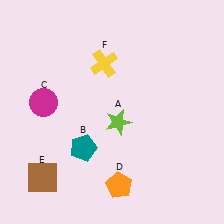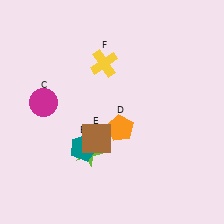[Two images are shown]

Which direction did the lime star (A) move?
The lime star (A) moved down.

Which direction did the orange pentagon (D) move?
The orange pentagon (D) moved up.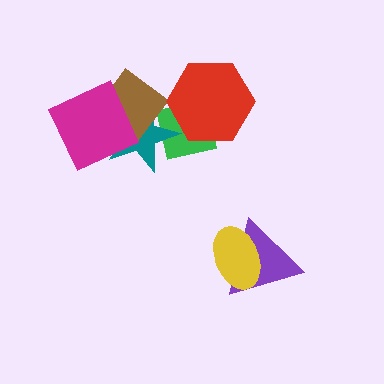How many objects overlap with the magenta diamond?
2 objects overlap with the magenta diamond.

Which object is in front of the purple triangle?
The yellow ellipse is in front of the purple triangle.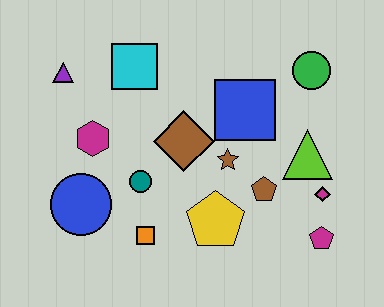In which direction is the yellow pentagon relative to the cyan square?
The yellow pentagon is below the cyan square.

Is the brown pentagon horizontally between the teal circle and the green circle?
Yes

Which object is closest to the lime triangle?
The magenta diamond is closest to the lime triangle.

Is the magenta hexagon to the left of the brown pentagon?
Yes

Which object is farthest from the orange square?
The green circle is farthest from the orange square.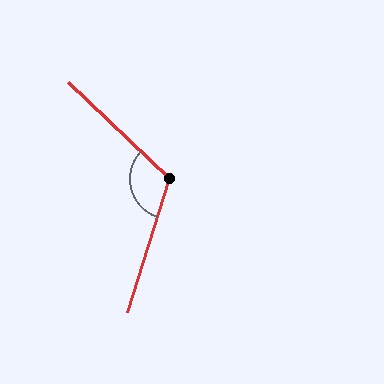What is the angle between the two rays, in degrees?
Approximately 116 degrees.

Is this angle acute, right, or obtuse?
It is obtuse.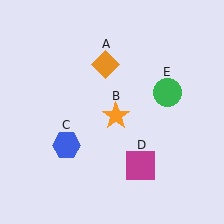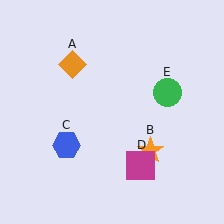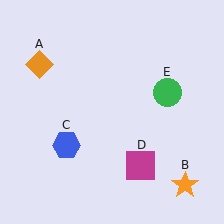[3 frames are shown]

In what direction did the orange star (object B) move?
The orange star (object B) moved down and to the right.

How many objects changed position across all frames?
2 objects changed position: orange diamond (object A), orange star (object B).